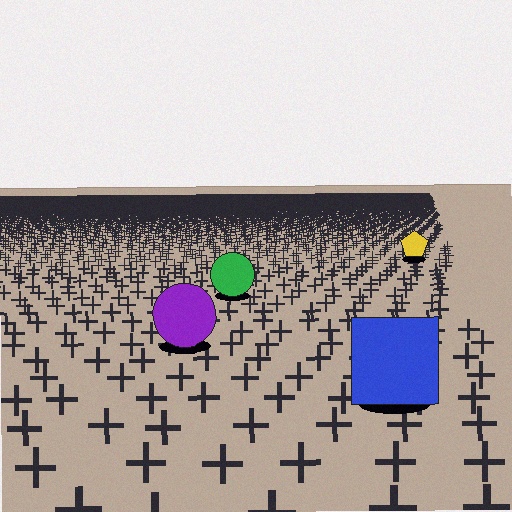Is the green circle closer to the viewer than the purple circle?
No. The purple circle is closer — you can tell from the texture gradient: the ground texture is coarser near it.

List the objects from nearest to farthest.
From nearest to farthest: the blue square, the purple circle, the green circle, the yellow pentagon.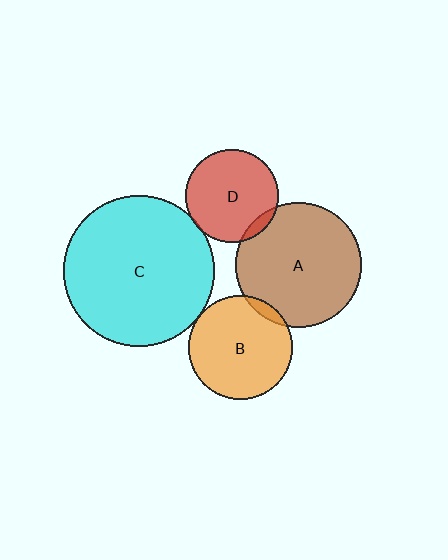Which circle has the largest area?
Circle C (cyan).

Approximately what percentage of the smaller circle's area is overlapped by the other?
Approximately 5%.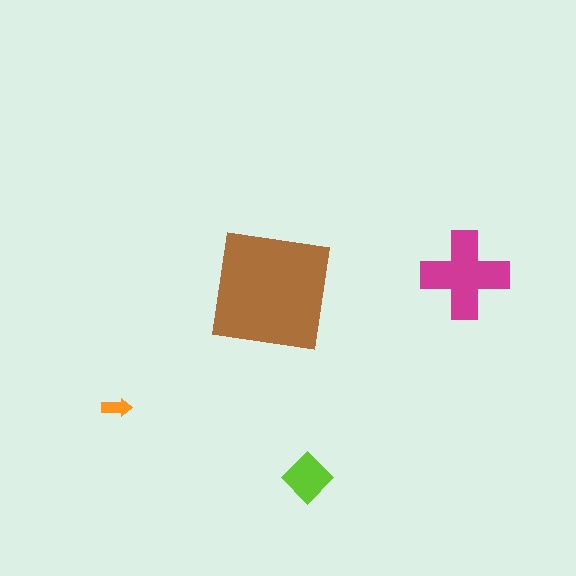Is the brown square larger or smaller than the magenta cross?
Larger.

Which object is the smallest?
The orange arrow.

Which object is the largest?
The brown square.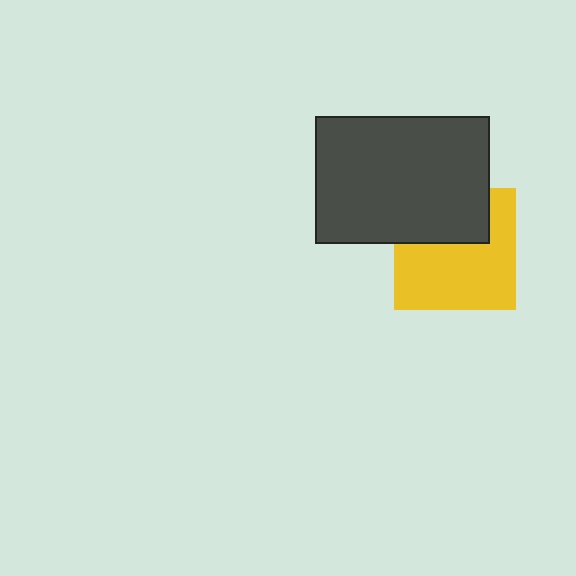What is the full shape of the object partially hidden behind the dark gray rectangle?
The partially hidden object is a yellow square.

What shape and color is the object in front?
The object in front is a dark gray rectangle.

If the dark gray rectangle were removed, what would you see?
You would see the complete yellow square.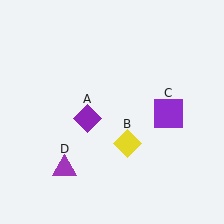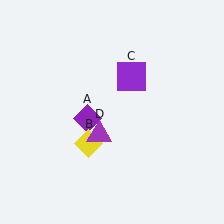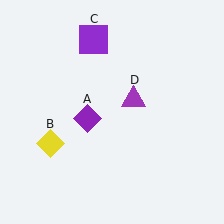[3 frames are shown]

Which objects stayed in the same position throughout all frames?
Purple diamond (object A) remained stationary.